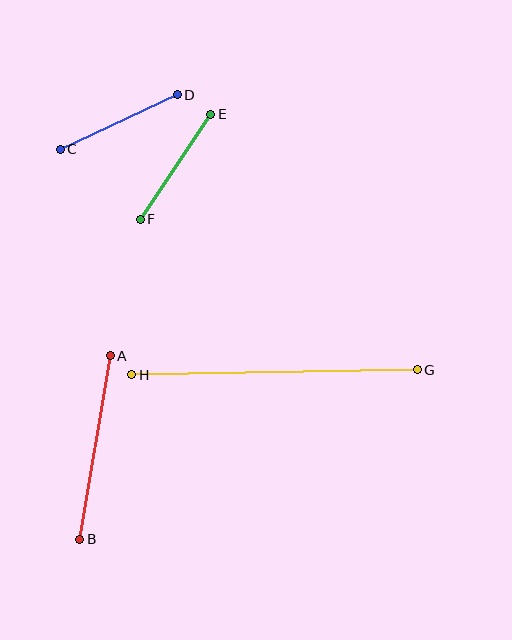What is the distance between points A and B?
The distance is approximately 186 pixels.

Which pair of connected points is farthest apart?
Points G and H are farthest apart.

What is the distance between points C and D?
The distance is approximately 129 pixels.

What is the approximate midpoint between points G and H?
The midpoint is at approximately (275, 372) pixels.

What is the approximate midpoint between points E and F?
The midpoint is at approximately (175, 167) pixels.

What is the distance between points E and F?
The distance is approximately 127 pixels.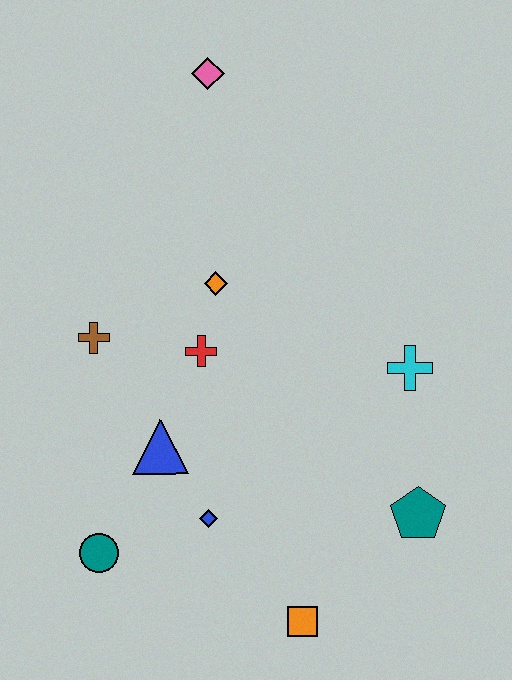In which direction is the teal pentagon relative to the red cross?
The teal pentagon is to the right of the red cross.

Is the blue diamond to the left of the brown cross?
No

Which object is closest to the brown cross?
The red cross is closest to the brown cross.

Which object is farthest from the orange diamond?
The orange square is farthest from the orange diamond.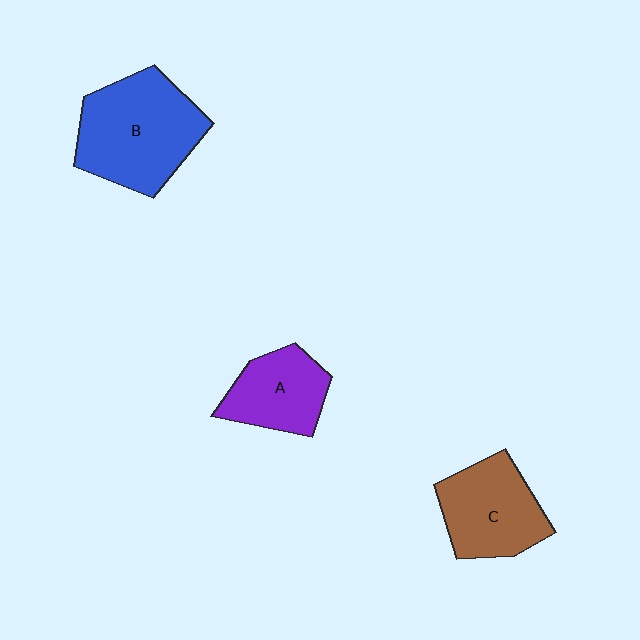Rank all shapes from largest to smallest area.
From largest to smallest: B (blue), C (brown), A (purple).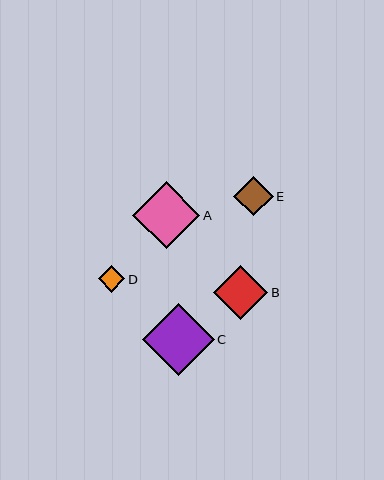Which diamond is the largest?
Diamond C is the largest with a size of approximately 72 pixels.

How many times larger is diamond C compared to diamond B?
Diamond C is approximately 1.3 times the size of diamond B.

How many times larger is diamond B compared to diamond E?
Diamond B is approximately 1.4 times the size of diamond E.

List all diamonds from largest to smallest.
From largest to smallest: C, A, B, E, D.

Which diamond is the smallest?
Diamond D is the smallest with a size of approximately 27 pixels.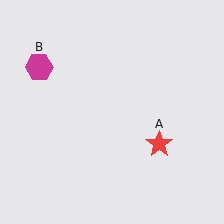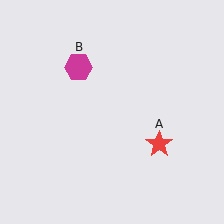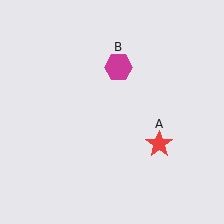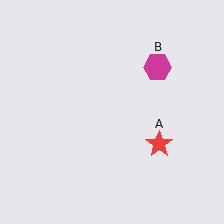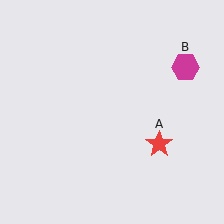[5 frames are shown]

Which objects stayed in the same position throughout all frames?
Red star (object A) remained stationary.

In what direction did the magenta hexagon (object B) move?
The magenta hexagon (object B) moved right.